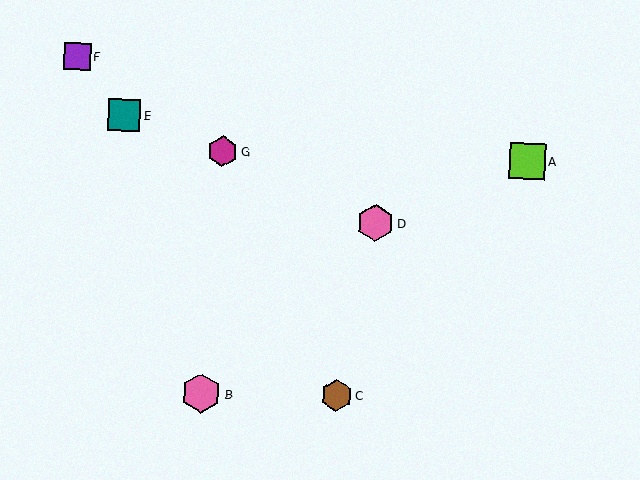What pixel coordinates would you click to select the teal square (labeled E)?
Click at (124, 115) to select the teal square E.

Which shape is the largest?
The pink hexagon (labeled B) is the largest.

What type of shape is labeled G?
Shape G is a magenta hexagon.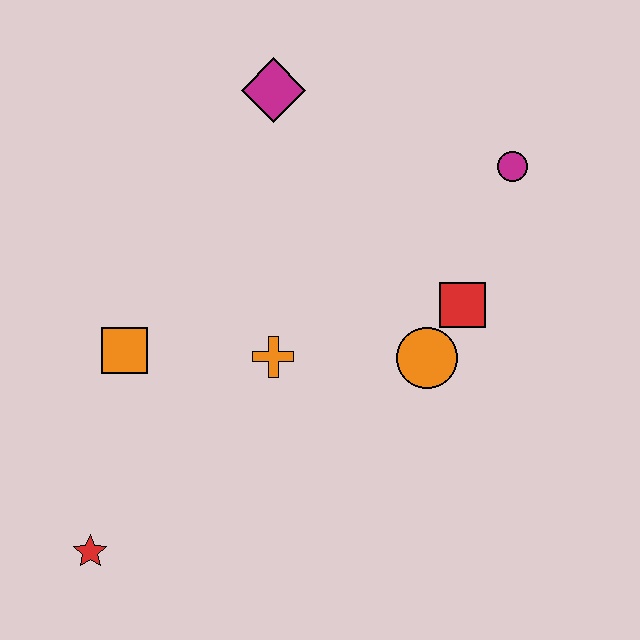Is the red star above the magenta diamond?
No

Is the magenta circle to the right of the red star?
Yes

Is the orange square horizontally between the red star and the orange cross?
Yes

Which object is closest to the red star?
The orange square is closest to the red star.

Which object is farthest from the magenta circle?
The red star is farthest from the magenta circle.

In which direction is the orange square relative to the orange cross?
The orange square is to the left of the orange cross.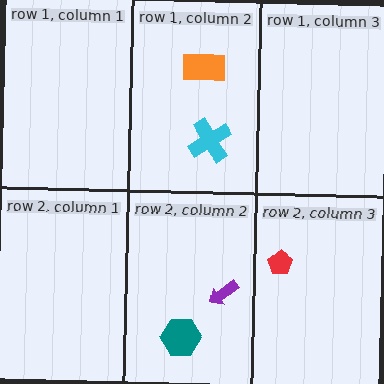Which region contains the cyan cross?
The row 1, column 2 region.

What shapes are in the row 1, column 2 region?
The orange rectangle, the cyan cross.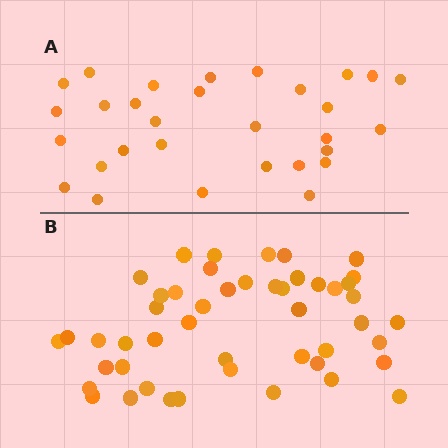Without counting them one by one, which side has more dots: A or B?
Region B (the bottom region) has more dots.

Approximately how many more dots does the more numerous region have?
Region B has approximately 20 more dots than region A.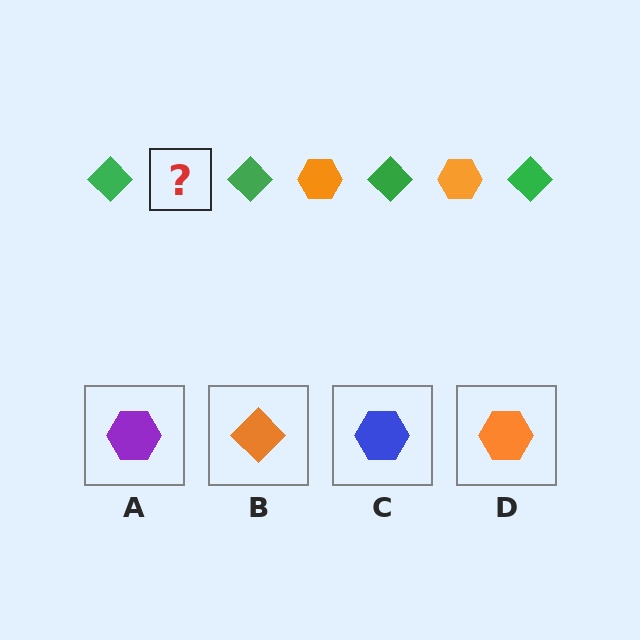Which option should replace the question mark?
Option D.